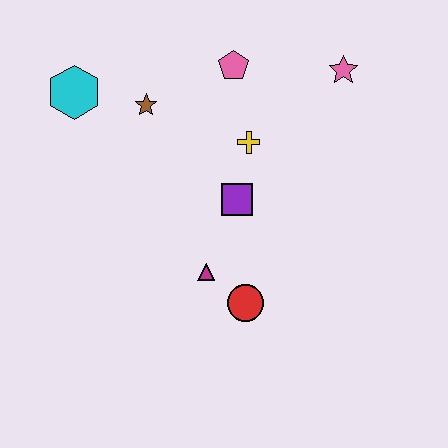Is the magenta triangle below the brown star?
Yes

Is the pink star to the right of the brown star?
Yes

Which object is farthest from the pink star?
The cyan hexagon is farthest from the pink star.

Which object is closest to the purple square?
The yellow cross is closest to the purple square.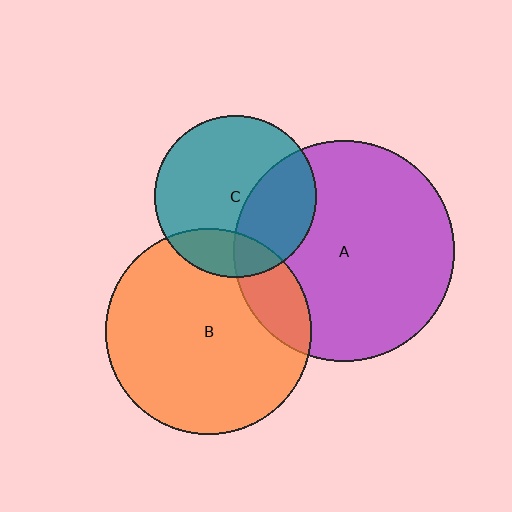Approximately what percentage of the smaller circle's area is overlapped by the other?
Approximately 15%.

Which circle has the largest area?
Circle A (purple).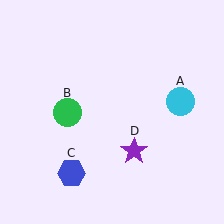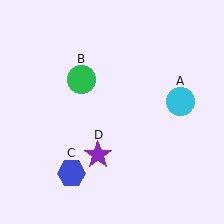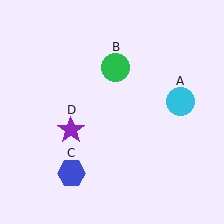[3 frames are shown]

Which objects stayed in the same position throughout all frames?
Cyan circle (object A) and blue hexagon (object C) remained stationary.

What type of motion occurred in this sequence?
The green circle (object B), purple star (object D) rotated clockwise around the center of the scene.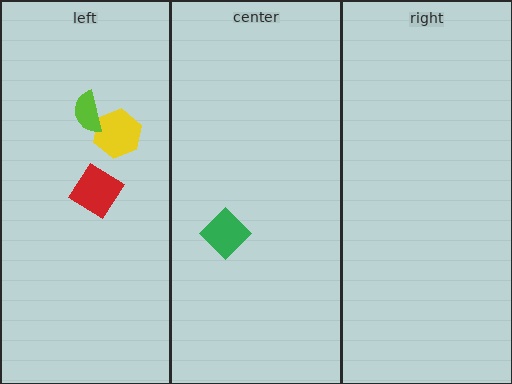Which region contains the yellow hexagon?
The left region.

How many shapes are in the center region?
1.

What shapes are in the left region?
The yellow hexagon, the red diamond, the lime semicircle.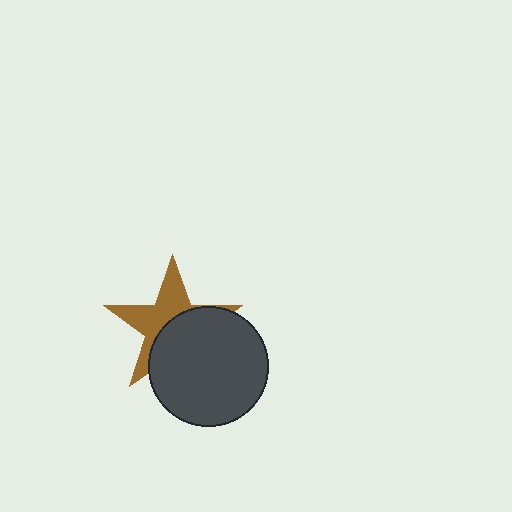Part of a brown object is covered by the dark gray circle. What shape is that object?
It is a star.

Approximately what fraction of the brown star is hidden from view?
Roughly 52% of the brown star is hidden behind the dark gray circle.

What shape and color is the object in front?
The object in front is a dark gray circle.